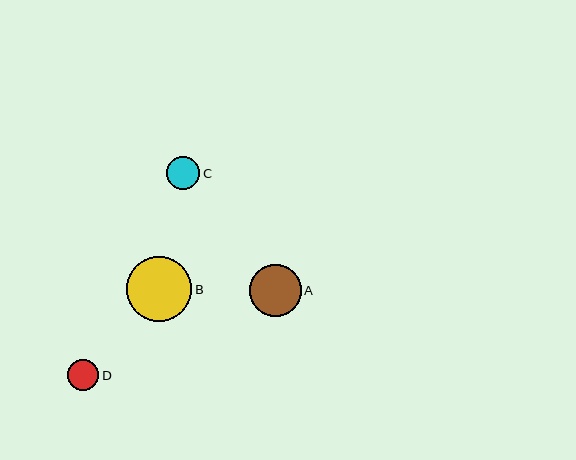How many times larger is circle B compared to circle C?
Circle B is approximately 1.9 times the size of circle C.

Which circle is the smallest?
Circle D is the smallest with a size of approximately 31 pixels.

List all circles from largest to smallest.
From largest to smallest: B, A, C, D.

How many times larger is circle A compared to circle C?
Circle A is approximately 1.6 times the size of circle C.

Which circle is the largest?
Circle B is the largest with a size of approximately 65 pixels.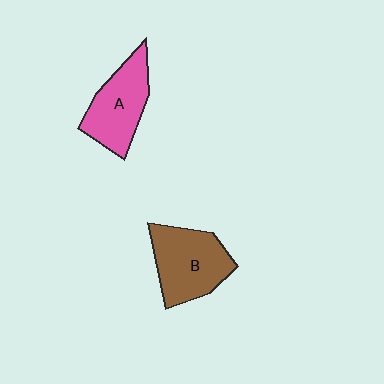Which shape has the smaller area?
Shape A (pink).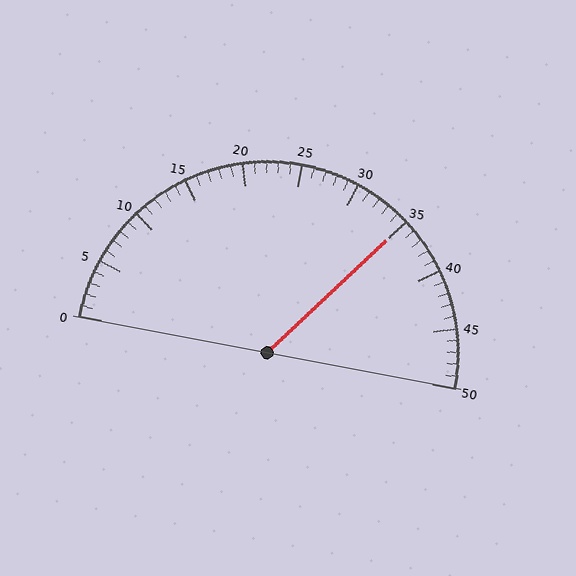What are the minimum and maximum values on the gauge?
The gauge ranges from 0 to 50.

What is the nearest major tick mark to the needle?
The nearest major tick mark is 35.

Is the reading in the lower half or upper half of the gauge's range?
The reading is in the upper half of the range (0 to 50).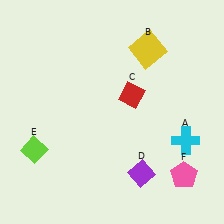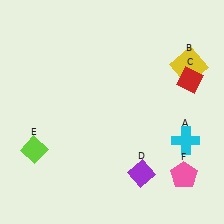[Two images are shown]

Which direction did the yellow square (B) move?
The yellow square (B) moved right.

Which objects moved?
The objects that moved are: the yellow square (B), the red diamond (C).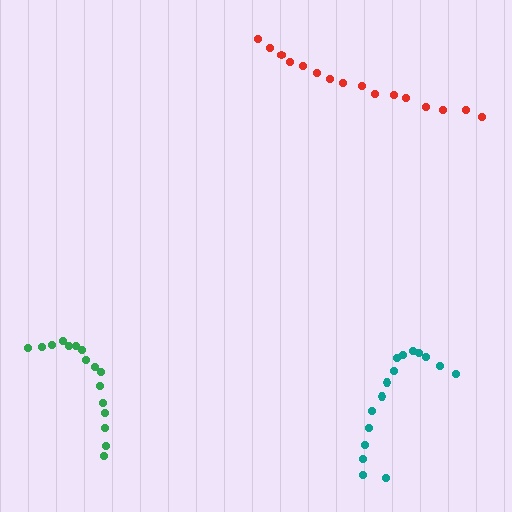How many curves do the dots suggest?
There are 3 distinct paths.